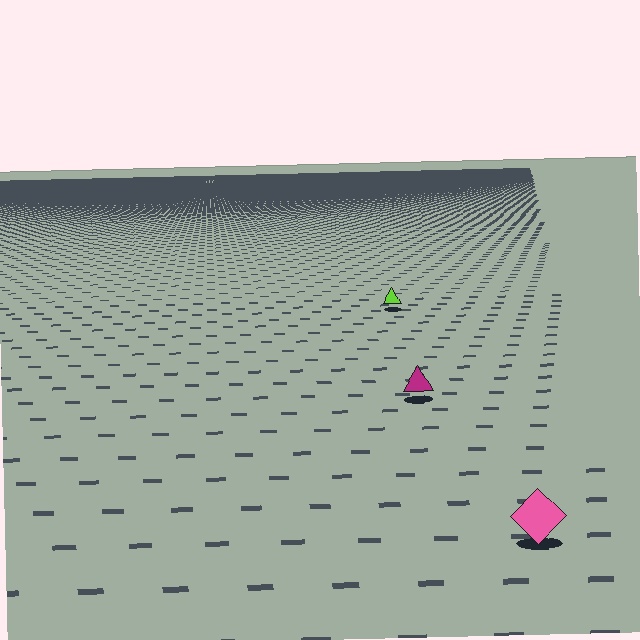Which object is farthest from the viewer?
The lime triangle is farthest from the viewer. It appears smaller and the ground texture around it is denser.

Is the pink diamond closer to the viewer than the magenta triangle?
Yes. The pink diamond is closer — you can tell from the texture gradient: the ground texture is coarser near it.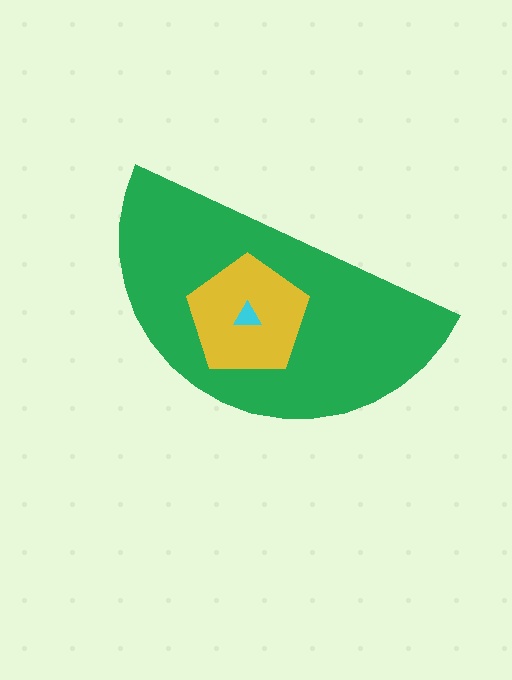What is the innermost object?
The cyan triangle.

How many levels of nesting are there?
3.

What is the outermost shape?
The green semicircle.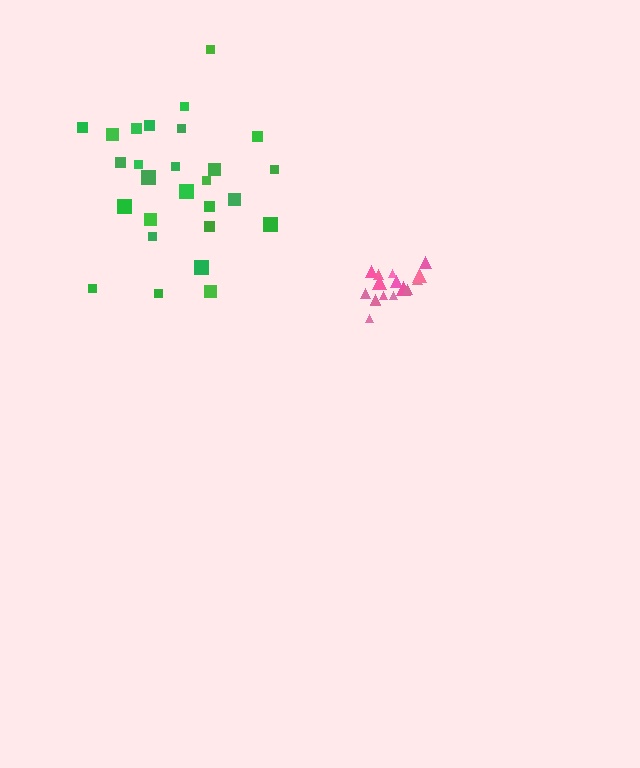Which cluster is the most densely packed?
Pink.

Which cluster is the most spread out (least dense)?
Green.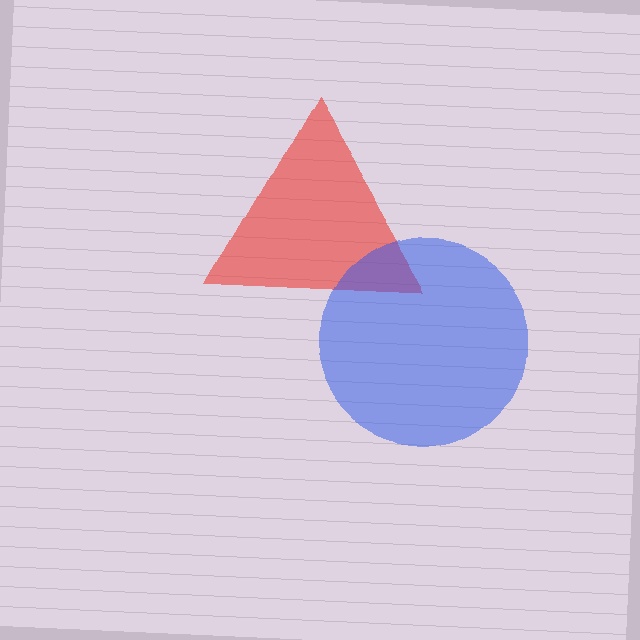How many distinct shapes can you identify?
There are 2 distinct shapes: a red triangle, a blue circle.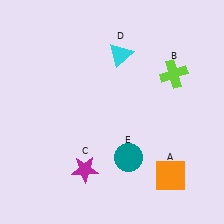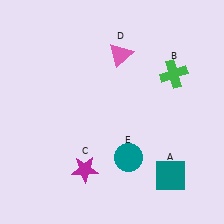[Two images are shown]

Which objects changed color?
A changed from orange to teal. B changed from lime to green. D changed from cyan to pink.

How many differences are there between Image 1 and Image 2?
There are 3 differences between the two images.